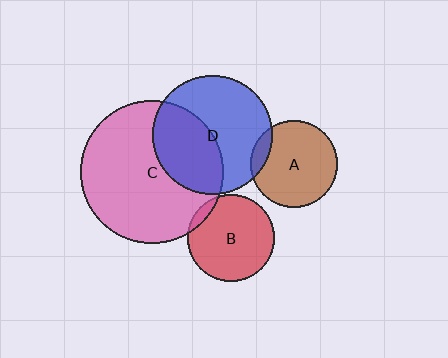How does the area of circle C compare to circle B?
Approximately 2.7 times.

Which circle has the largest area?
Circle C (pink).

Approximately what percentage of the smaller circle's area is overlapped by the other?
Approximately 5%.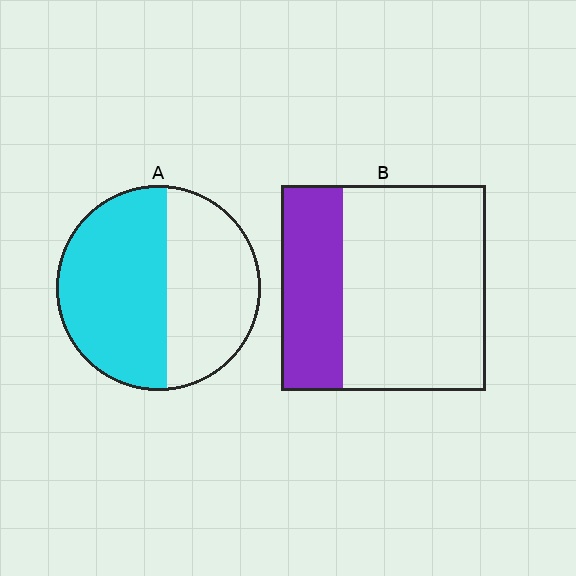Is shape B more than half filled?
No.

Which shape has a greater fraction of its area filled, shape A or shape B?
Shape A.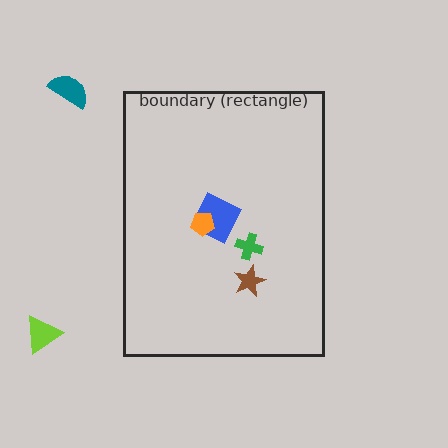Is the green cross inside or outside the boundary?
Inside.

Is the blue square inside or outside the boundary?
Inside.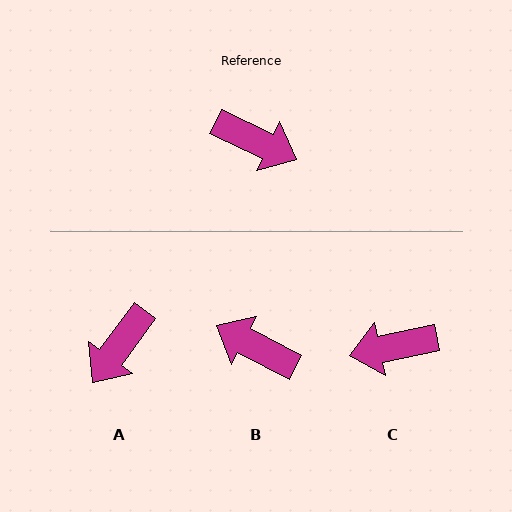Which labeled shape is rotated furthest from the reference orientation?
B, about 177 degrees away.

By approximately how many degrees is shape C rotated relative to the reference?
Approximately 144 degrees clockwise.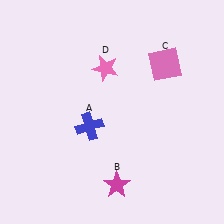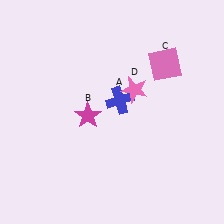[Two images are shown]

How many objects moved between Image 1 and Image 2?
3 objects moved between the two images.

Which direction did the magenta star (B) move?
The magenta star (B) moved up.